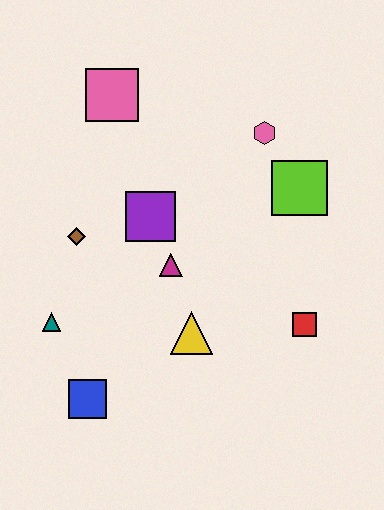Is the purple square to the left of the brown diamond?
No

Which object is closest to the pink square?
The purple square is closest to the pink square.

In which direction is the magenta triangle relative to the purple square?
The magenta triangle is below the purple square.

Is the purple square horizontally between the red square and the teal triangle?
Yes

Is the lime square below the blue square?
No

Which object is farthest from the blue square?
The pink hexagon is farthest from the blue square.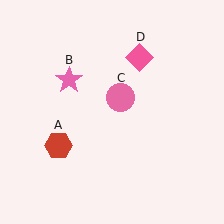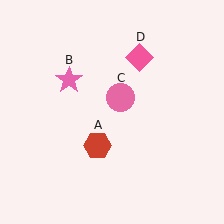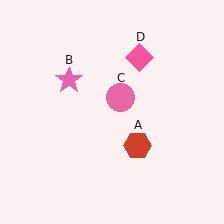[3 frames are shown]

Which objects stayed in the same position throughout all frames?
Pink star (object B) and pink circle (object C) and pink diamond (object D) remained stationary.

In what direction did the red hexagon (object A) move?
The red hexagon (object A) moved right.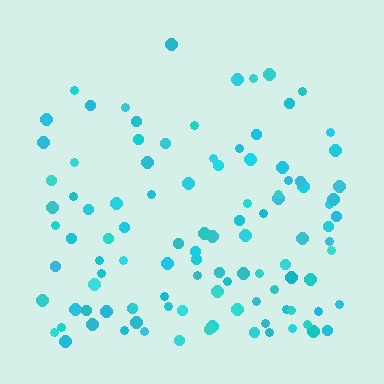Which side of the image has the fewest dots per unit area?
The top.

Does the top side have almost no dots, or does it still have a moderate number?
Still a moderate number, just noticeably fewer than the bottom.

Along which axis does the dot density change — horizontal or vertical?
Vertical.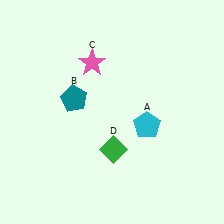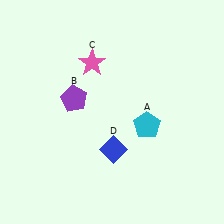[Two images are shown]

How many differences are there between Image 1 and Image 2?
There are 2 differences between the two images.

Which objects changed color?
B changed from teal to purple. D changed from green to blue.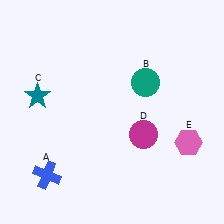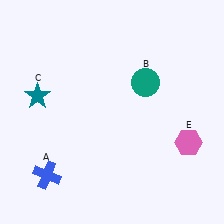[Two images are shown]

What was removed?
The magenta circle (D) was removed in Image 2.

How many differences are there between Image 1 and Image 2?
There is 1 difference between the two images.